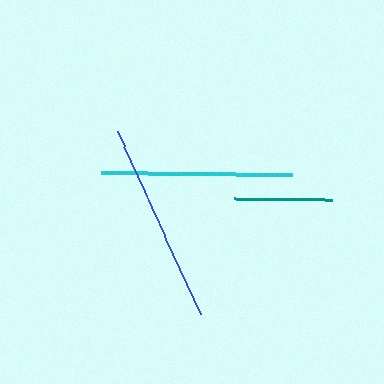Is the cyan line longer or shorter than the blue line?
The blue line is longer than the cyan line.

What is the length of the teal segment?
The teal segment is approximately 98 pixels long.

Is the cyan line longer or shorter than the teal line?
The cyan line is longer than the teal line.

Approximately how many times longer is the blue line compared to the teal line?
The blue line is approximately 2.1 times the length of the teal line.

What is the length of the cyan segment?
The cyan segment is approximately 191 pixels long.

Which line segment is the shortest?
The teal line is the shortest at approximately 98 pixels.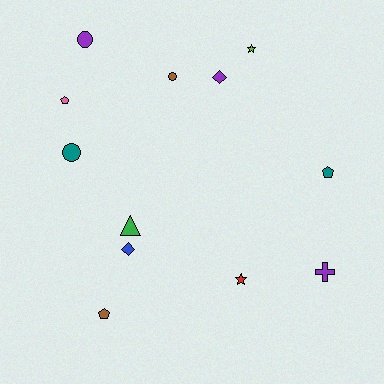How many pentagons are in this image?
There are 3 pentagons.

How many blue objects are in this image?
There is 1 blue object.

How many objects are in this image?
There are 12 objects.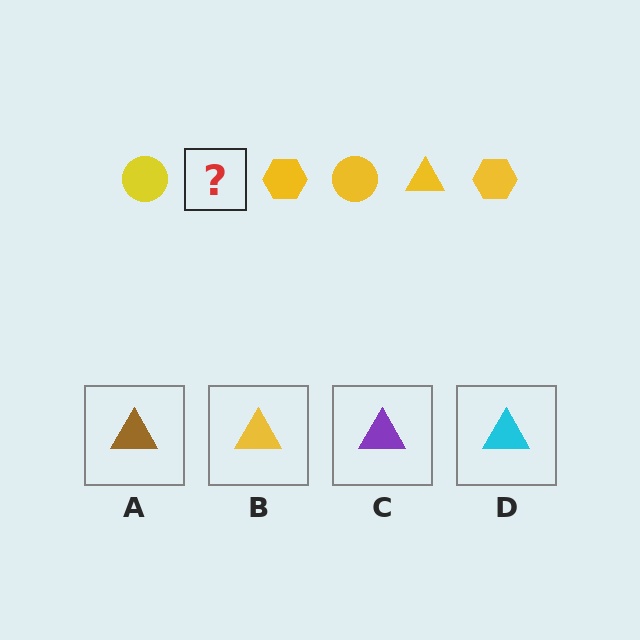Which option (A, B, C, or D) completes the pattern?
B.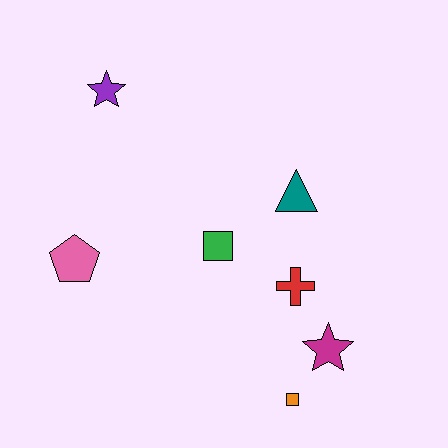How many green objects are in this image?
There is 1 green object.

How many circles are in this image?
There are no circles.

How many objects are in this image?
There are 7 objects.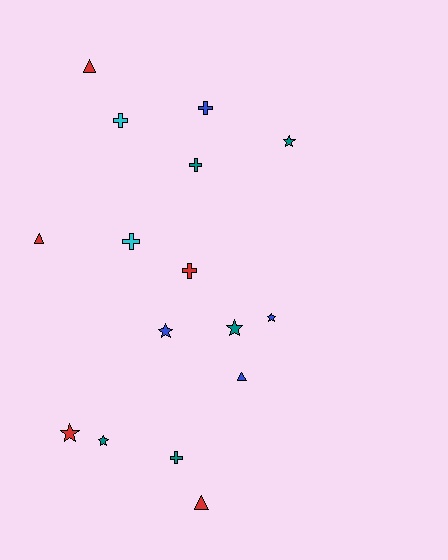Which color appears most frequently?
Teal, with 5 objects.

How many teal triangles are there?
There are no teal triangles.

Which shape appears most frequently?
Cross, with 6 objects.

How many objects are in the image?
There are 16 objects.